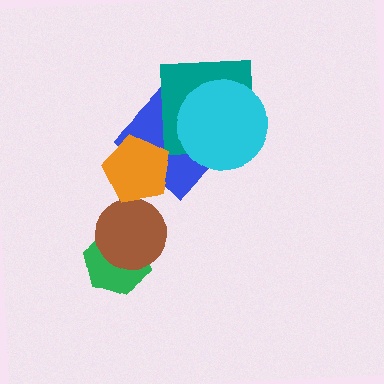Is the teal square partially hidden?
Yes, it is partially covered by another shape.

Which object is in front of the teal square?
The cyan circle is in front of the teal square.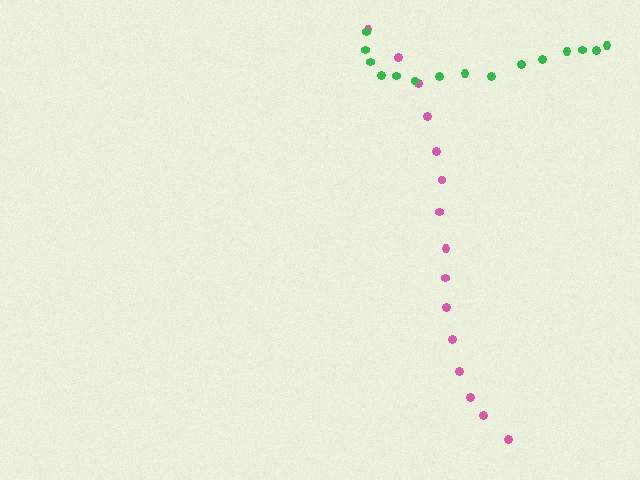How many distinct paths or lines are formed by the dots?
There are 2 distinct paths.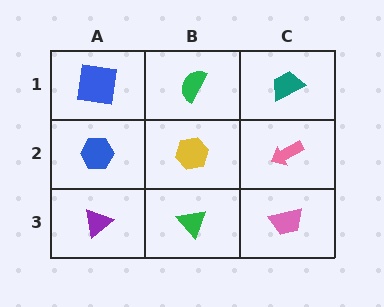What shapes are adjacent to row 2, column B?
A green semicircle (row 1, column B), a green triangle (row 3, column B), a blue hexagon (row 2, column A), a pink arrow (row 2, column C).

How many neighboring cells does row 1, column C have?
2.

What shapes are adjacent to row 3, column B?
A yellow hexagon (row 2, column B), a purple triangle (row 3, column A), a pink trapezoid (row 3, column C).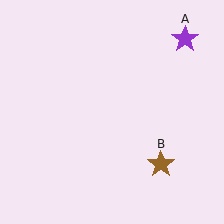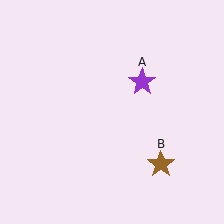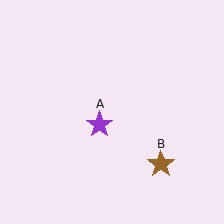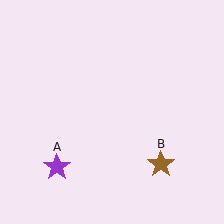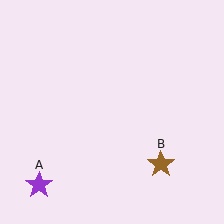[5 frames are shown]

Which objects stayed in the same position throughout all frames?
Brown star (object B) remained stationary.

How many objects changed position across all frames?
1 object changed position: purple star (object A).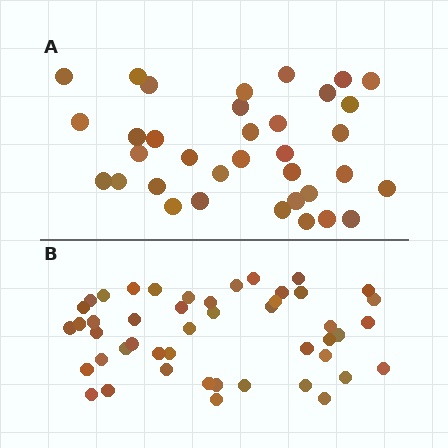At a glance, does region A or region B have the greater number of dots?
Region B (the bottom region) has more dots.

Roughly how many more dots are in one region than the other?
Region B has roughly 12 or so more dots than region A.